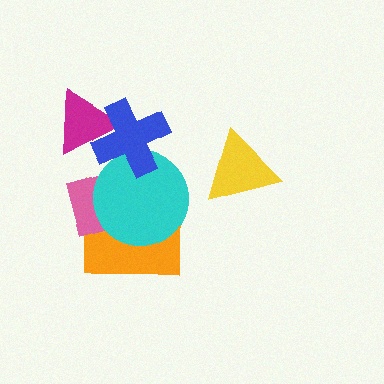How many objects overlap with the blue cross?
2 objects overlap with the blue cross.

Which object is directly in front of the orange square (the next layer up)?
The pink diamond is directly in front of the orange square.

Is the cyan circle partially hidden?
Yes, it is partially covered by another shape.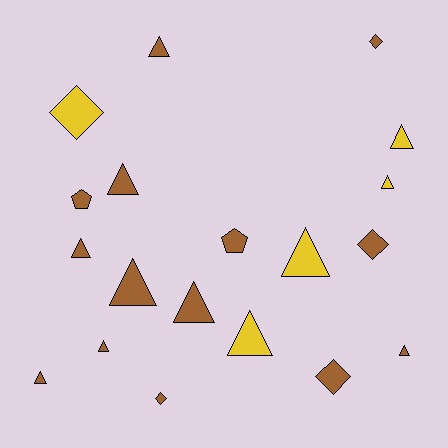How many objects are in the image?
There are 19 objects.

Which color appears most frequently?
Brown, with 14 objects.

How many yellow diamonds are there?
There is 1 yellow diamond.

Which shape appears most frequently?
Triangle, with 12 objects.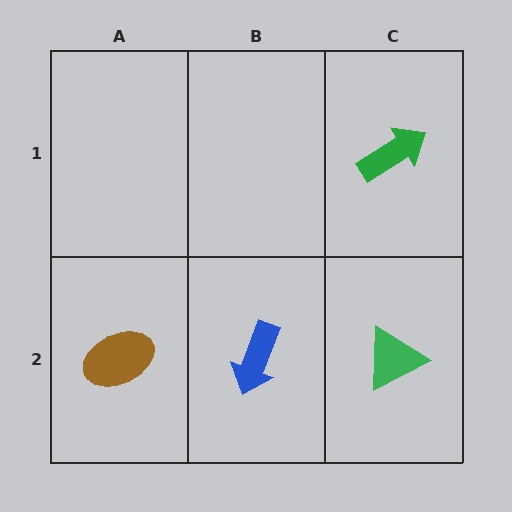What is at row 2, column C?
A green triangle.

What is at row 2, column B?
A blue arrow.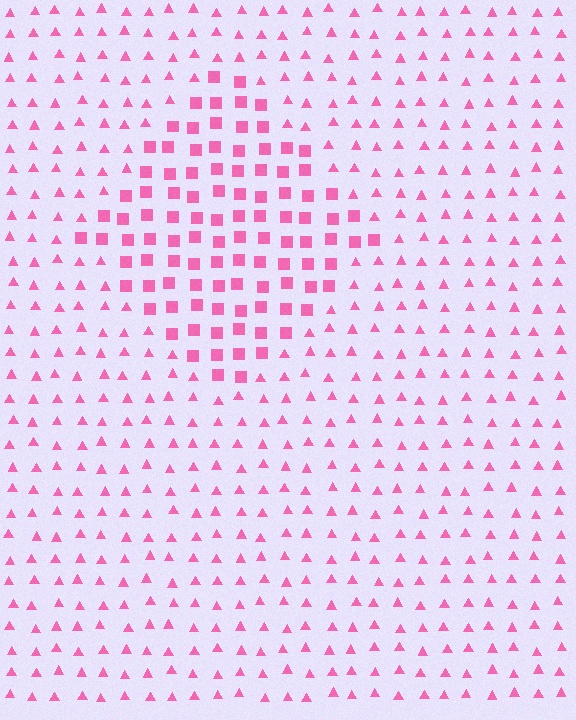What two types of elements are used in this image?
The image uses squares inside the diamond region and triangles outside it.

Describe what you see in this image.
The image is filled with small pink elements arranged in a uniform grid. A diamond-shaped region contains squares, while the surrounding area contains triangles. The boundary is defined purely by the change in element shape.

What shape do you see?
I see a diamond.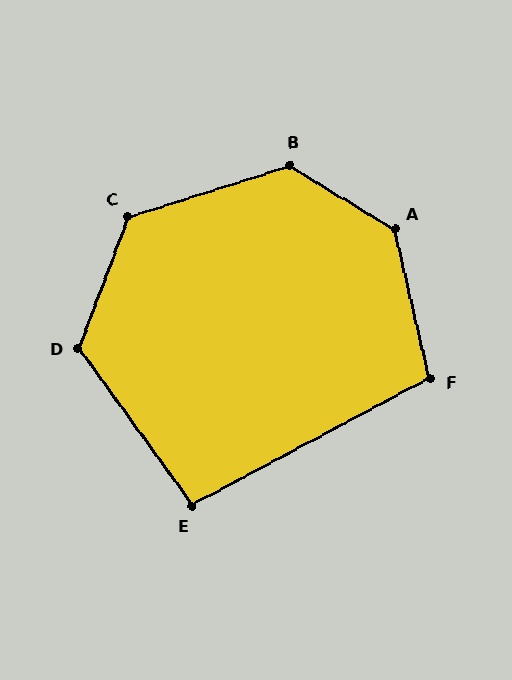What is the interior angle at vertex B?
Approximately 131 degrees (obtuse).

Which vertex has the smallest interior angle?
E, at approximately 98 degrees.